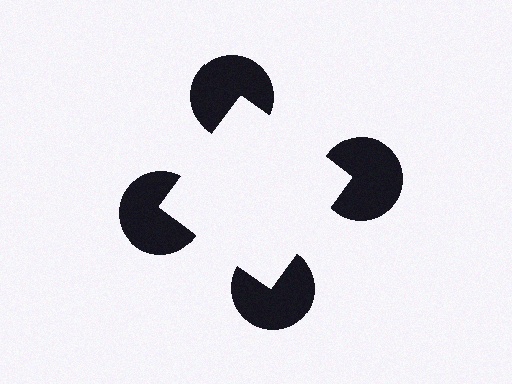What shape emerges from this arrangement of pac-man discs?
An illusory square — its edges are inferred from the aligned wedge cuts in the pac-man discs, not physically drawn.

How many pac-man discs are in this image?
There are 4 — one at each vertex of the illusory square.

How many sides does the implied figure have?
4 sides.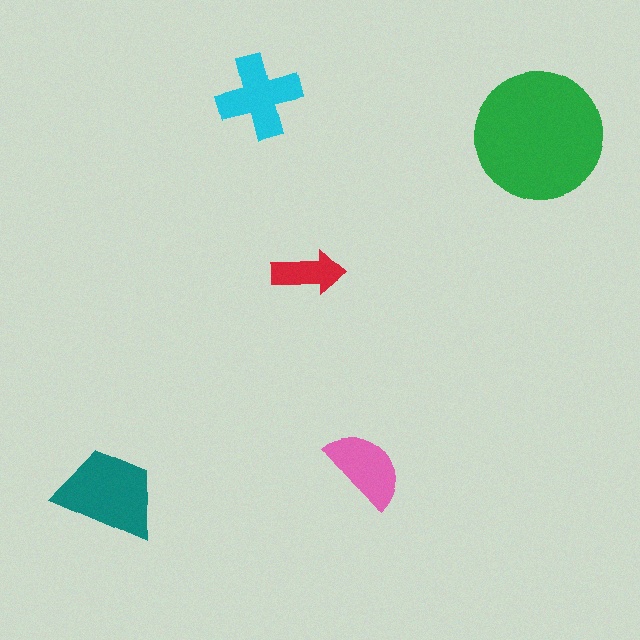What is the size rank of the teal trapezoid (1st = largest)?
2nd.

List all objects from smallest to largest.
The red arrow, the pink semicircle, the cyan cross, the teal trapezoid, the green circle.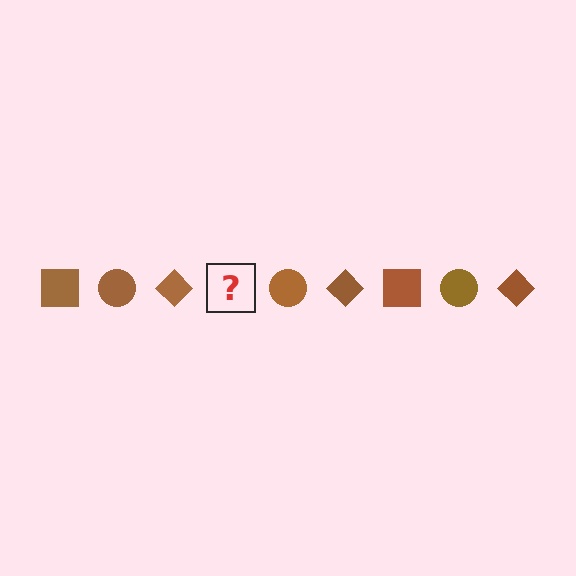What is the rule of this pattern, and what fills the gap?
The rule is that the pattern cycles through square, circle, diamond shapes in brown. The gap should be filled with a brown square.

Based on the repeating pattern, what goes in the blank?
The blank should be a brown square.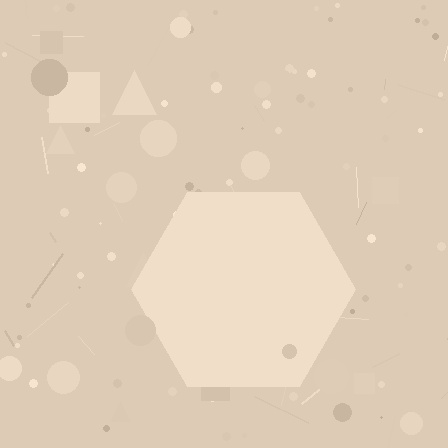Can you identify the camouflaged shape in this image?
The camouflaged shape is a hexagon.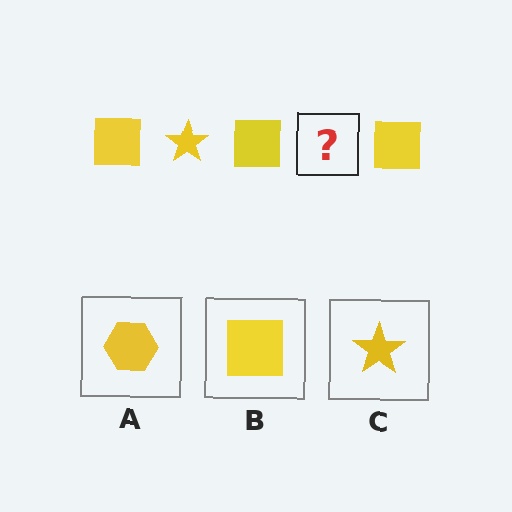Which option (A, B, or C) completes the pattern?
C.